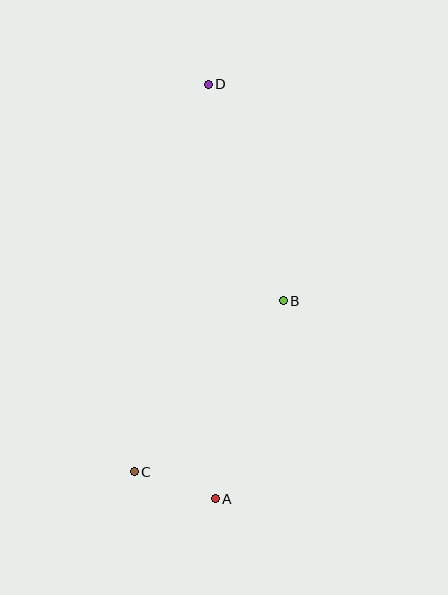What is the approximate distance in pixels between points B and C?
The distance between B and C is approximately 227 pixels.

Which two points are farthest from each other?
Points A and D are farthest from each other.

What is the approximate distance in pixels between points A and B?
The distance between A and B is approximately 210 pixels.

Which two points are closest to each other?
Points A and C are closest to each other.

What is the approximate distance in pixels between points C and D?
The distance between C and D is approximately 395 pixels.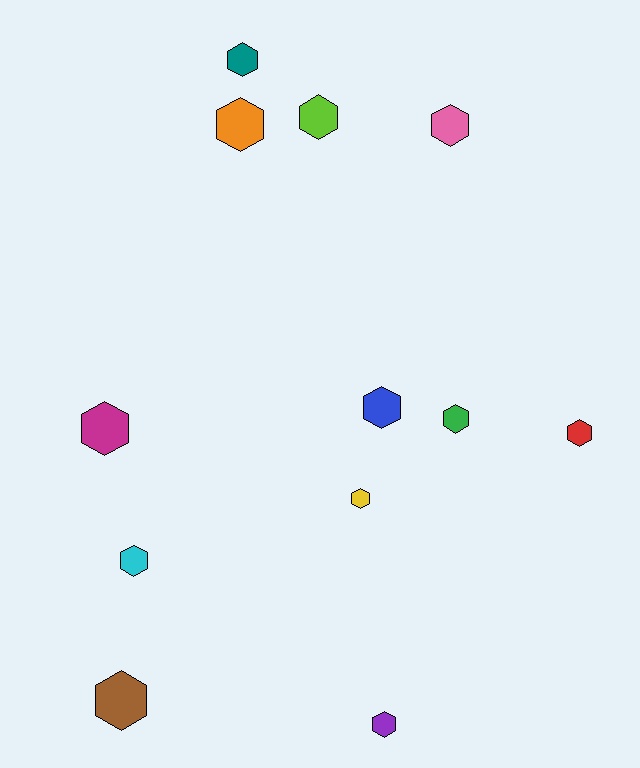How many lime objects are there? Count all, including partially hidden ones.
There is 1 lime object.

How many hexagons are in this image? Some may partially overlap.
There are 12 hexagons.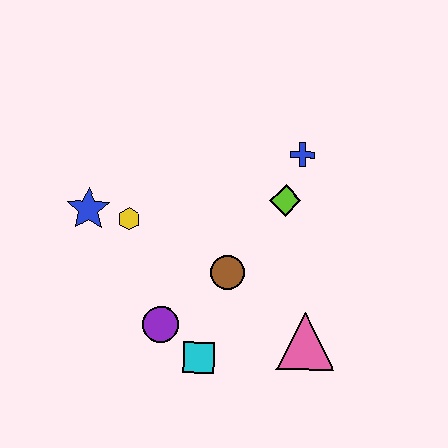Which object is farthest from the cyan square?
The blue cross is farthest from the cyan square.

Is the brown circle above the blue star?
No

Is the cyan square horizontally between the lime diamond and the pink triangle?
No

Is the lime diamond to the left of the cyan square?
No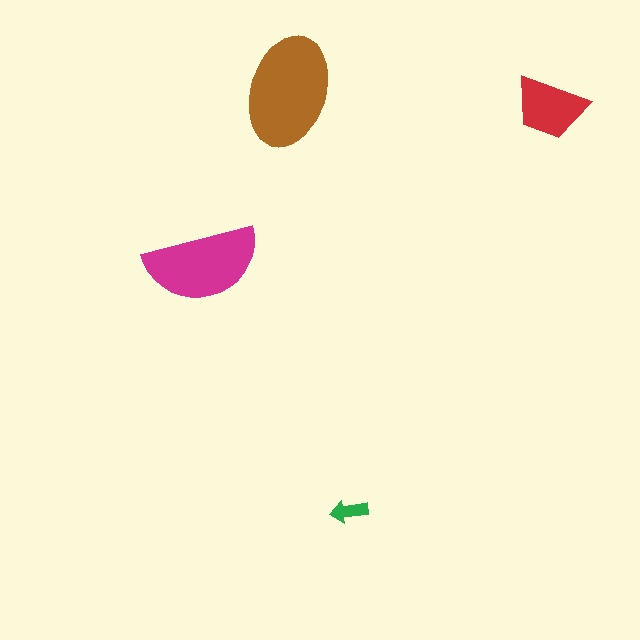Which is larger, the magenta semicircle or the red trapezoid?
The magenta semicircle.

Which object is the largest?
The brown ellipse.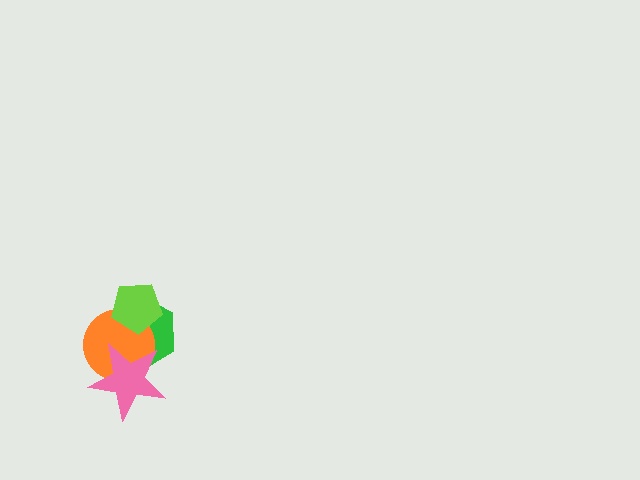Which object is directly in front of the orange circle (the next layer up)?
The pink star is directly in front of the orange circle.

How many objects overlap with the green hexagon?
3 objects overlap with the green hexagon.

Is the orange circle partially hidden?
Yes, it is partially covered by another shape.